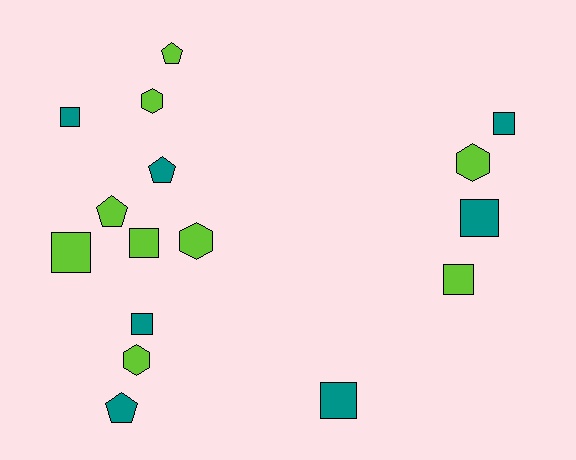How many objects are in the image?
There are 16 objects.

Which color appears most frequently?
Lime, with 9 objects.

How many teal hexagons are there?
There are no teal hexagons.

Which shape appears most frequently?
Square, with 8 objects.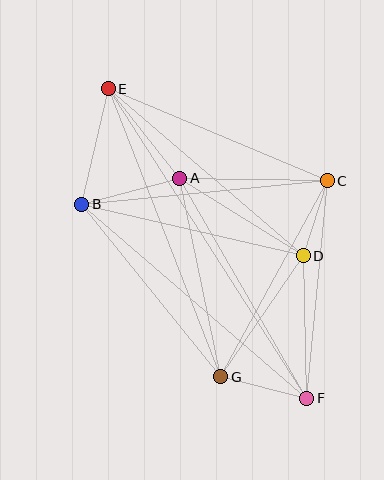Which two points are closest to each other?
Points C and D are closest to each other.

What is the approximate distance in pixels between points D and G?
The distance between D and G is approximately 147 pixels.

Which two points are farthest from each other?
Points E and F are farthest from each other.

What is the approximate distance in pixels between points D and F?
The distance between D and F is approximately 143 pixels.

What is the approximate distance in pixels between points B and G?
The distance between B and G is approximately 222 pixels.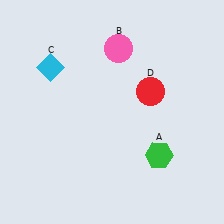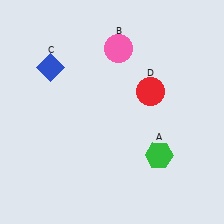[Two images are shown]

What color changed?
The diamond (C) changed from cyan in Image 1 to blue in Image 2.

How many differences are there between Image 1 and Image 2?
There is 1 difference between the two images.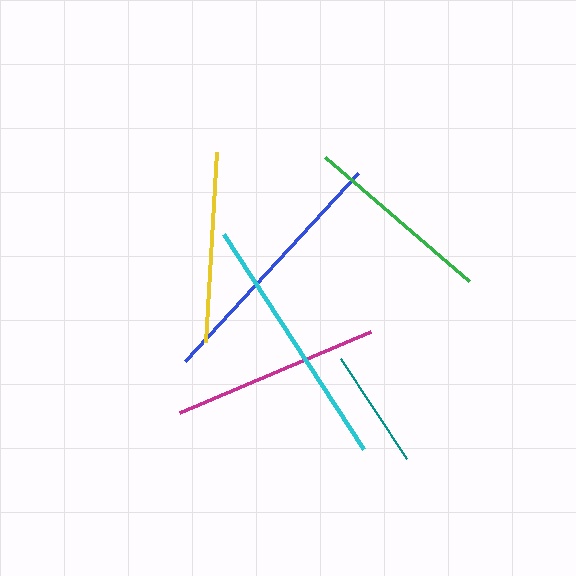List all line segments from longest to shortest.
From longest to shortest: cyan, blue, magenta, yellow, green, teal.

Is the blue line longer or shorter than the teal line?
The blue line is longer than the teal line.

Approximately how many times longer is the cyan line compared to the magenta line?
The cyan line is approximately 1.2 times the length of the magenta line.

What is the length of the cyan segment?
The cyan segment is approximately 257 pixels long.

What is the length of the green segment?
The green segment is approximately 190 pixels long.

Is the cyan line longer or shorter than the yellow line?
The cyan line is longer than the yellow line.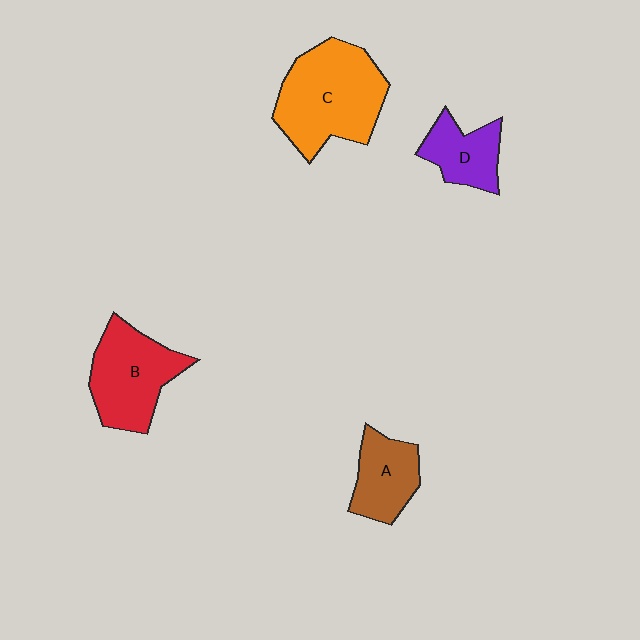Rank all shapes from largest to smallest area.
From largest to smallest: C (orange), B (red), A (brown), D (purple).